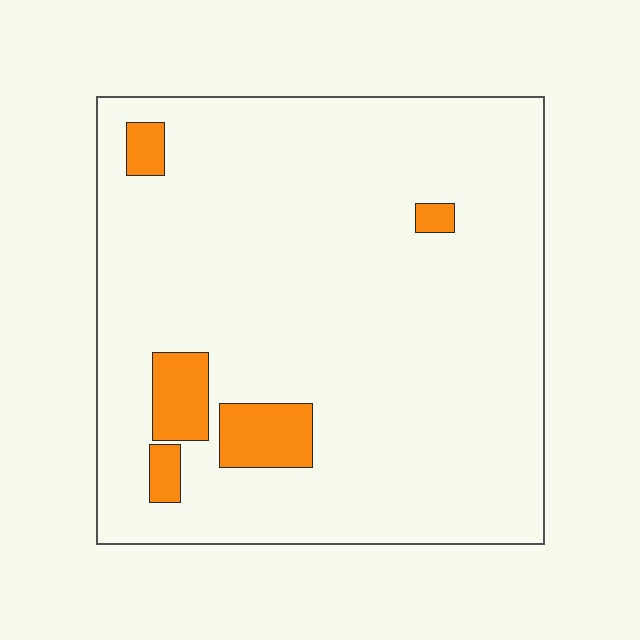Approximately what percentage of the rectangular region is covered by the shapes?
Approximately 10%.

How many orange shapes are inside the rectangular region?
5.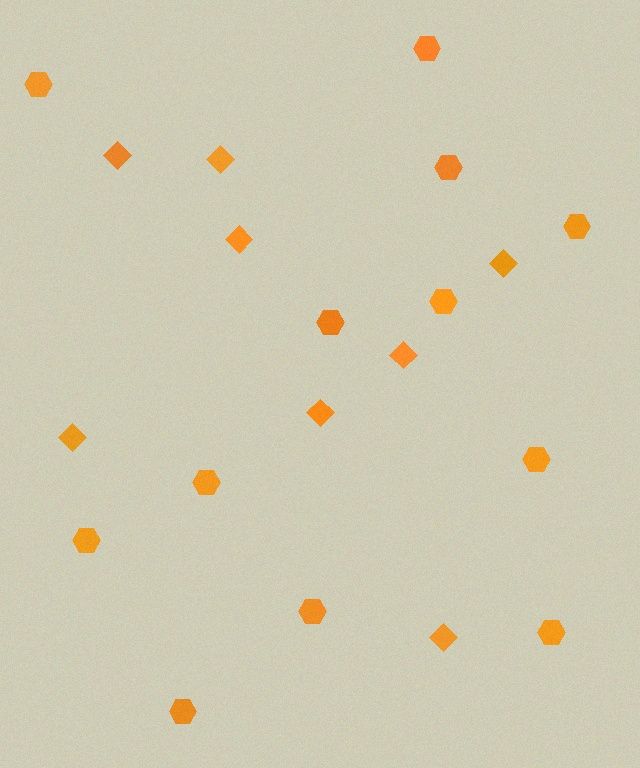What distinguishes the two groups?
There are 2 groups: one group of diamonds (8) and one group of hexagons (12).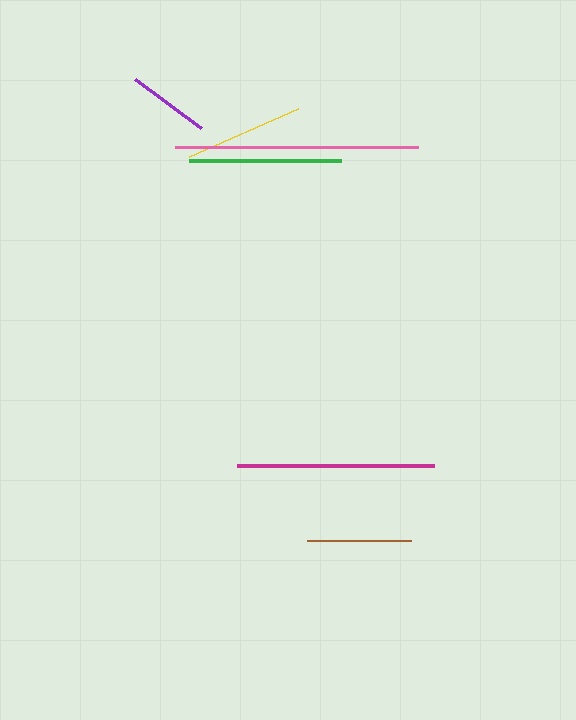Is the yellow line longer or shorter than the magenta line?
The magenta line is longer than the yellow line.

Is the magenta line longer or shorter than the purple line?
The magenta line is longer than the purple line.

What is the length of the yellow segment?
The yellow segment is approximately 119 pixels long.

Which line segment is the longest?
The pink line is the longest at approximately 243 pixels.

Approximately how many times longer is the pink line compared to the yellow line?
The pink line is approximately 2.0 times the length of the yellow line.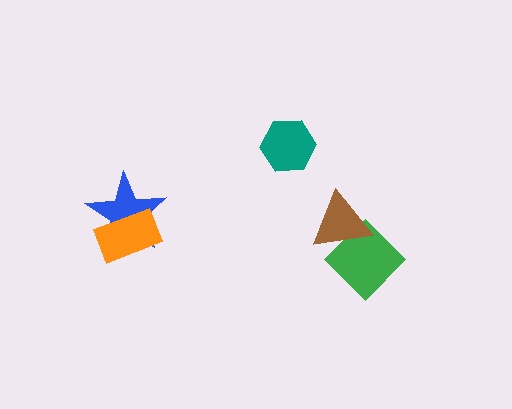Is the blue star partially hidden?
Yes, it is partially covered by another shape.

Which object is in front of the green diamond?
The brown triangle is in front of the green diamond.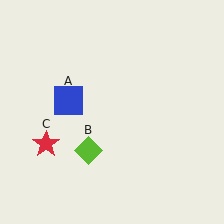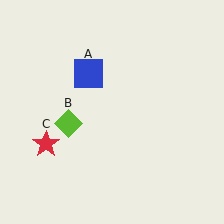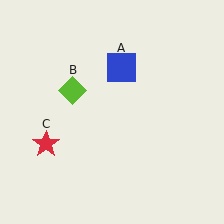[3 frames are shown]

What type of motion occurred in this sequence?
The blue square (object A), lime diamond (object B) rotated clockwise around the center of the scene.